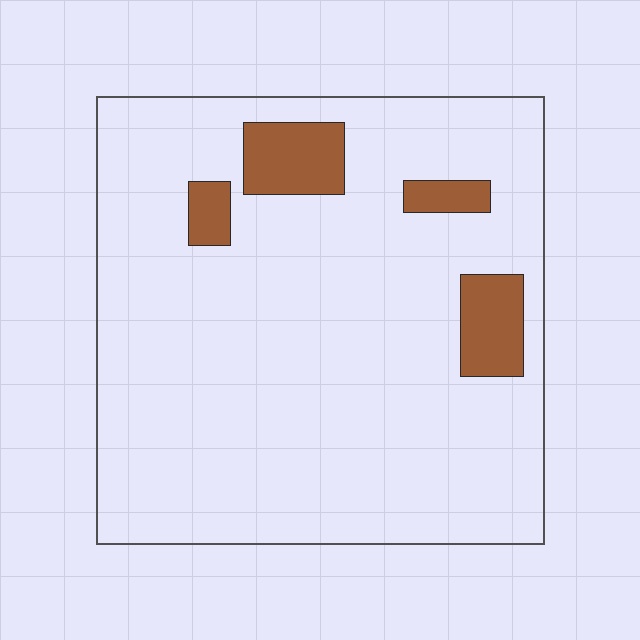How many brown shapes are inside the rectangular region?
4.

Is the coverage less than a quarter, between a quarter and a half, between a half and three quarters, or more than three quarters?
Less than a quarter.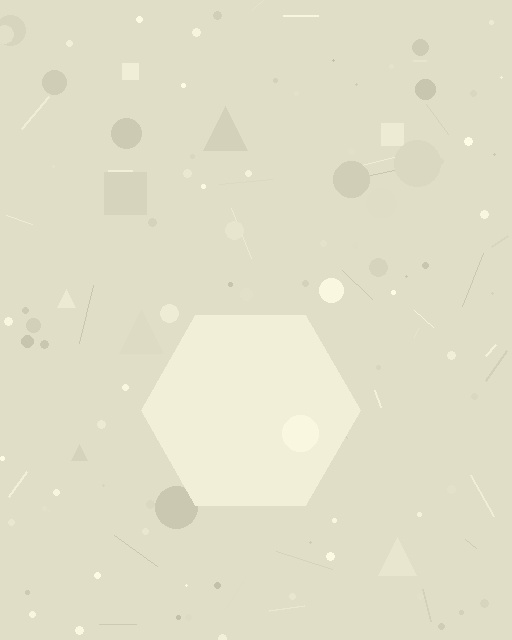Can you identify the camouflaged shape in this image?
The camouflaged shape is a hexagon.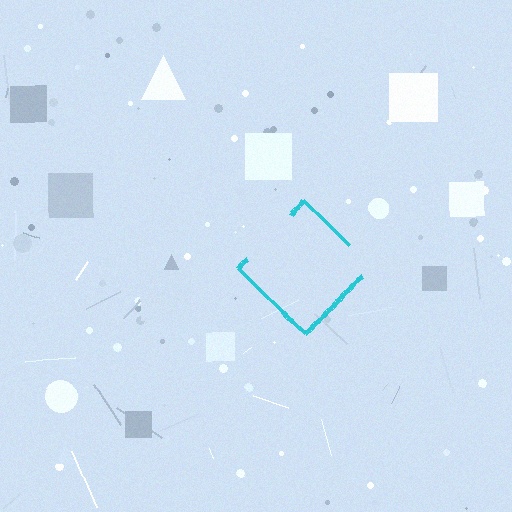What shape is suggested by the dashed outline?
The dashed outline suggests a diamond.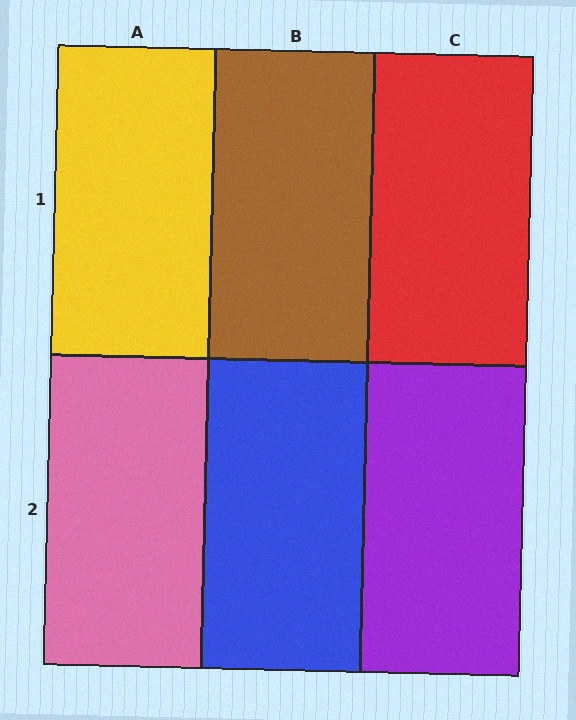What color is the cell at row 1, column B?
Brown.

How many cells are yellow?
1 cell is yellow.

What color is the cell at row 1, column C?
Red.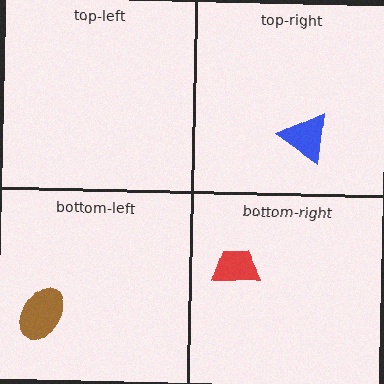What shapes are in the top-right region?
The blue triangle.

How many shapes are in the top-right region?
1.